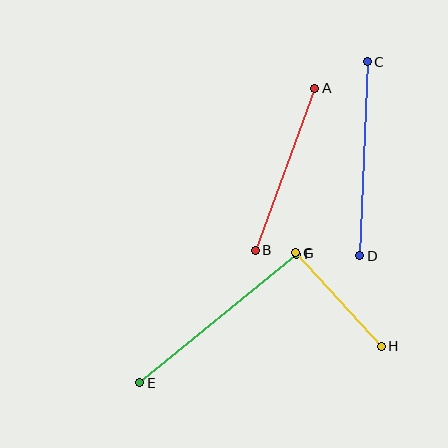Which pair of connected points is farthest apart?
Points E and F are farthest apart.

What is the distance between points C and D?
The distance is approximately 194 pixels.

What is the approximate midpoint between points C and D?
The midpoint is at approximately (363, 159) pixels.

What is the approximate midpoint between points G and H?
The midpoint is at approximately (339, 300) pixels.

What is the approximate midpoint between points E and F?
The midpoint is at approximately (218, 318) pixels.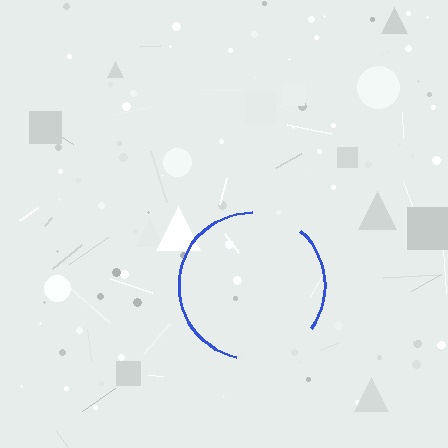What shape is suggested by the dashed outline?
The dashed outline suggests a circle.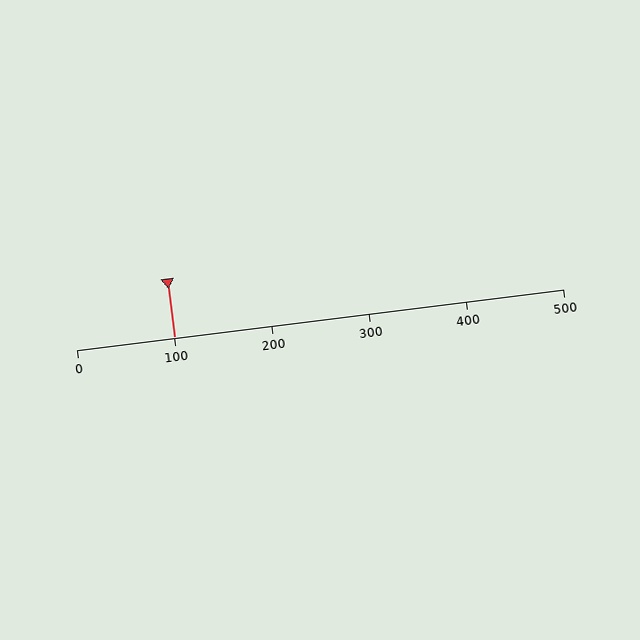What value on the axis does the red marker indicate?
The marker indicates approximately 100.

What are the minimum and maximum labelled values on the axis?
The axis runs from 0 to 500.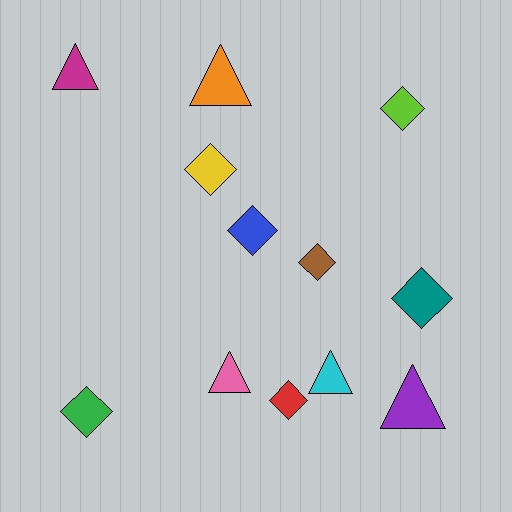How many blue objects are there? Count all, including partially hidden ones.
There is 1 blue object.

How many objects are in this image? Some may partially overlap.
There are 12 objects.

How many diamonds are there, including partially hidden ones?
There are 7 diamonds.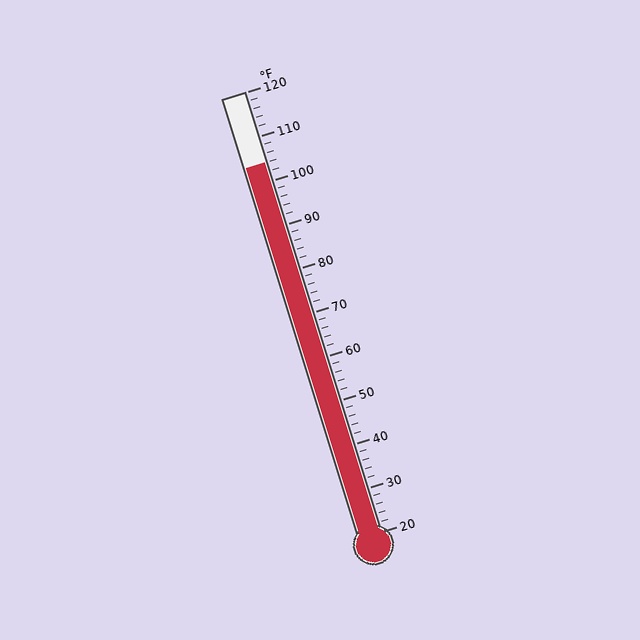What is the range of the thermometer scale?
The thermometer scale ranges from 20°F to 120°F.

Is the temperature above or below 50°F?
The temperature is above 50°F.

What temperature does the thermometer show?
The thermometer shows approximately 104°F.